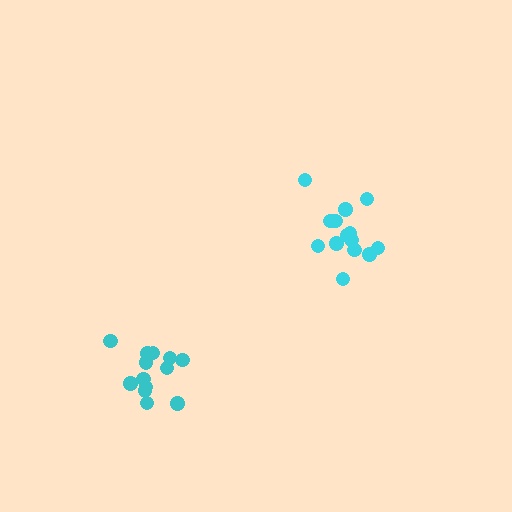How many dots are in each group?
Group 1: 14 dots, Group 2: 13 dots (27 total).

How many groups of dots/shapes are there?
There are 2 groups.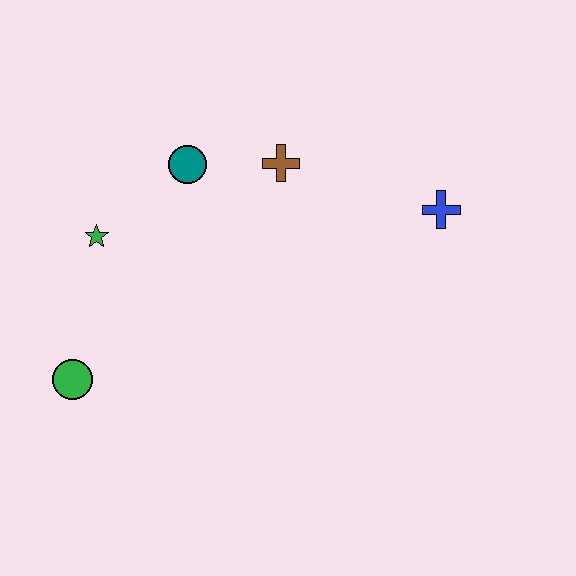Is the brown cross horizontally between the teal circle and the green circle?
No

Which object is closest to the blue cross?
The brown cross is closest to the blue cross.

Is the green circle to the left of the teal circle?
Yes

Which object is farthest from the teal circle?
The blue cross is farthest from the teal circle.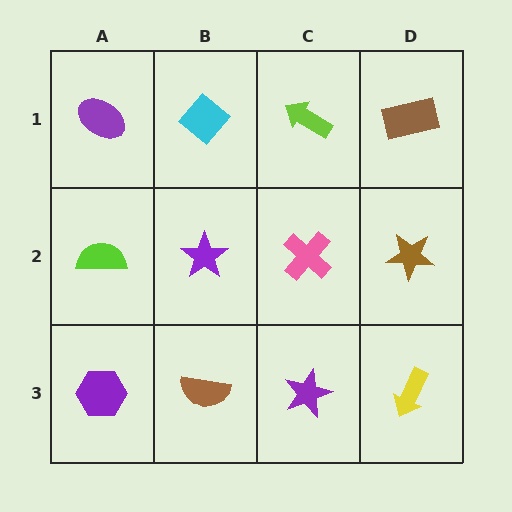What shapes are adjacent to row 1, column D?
A brown star (row 2, column D), a lime arrow (row 1, column C).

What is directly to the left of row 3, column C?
A brown semicircle.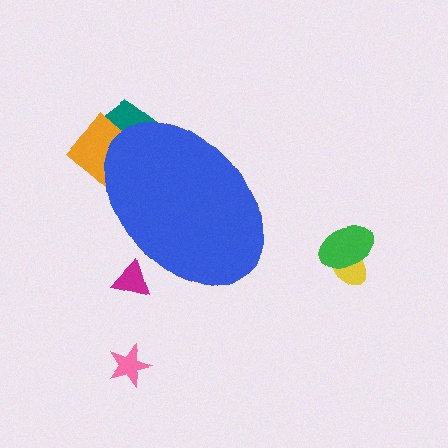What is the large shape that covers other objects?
A blue ellipse.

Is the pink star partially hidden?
No, the pink star is fully visible.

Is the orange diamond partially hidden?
Yes, the orange diamond is partially hidden behind the blue ellipse.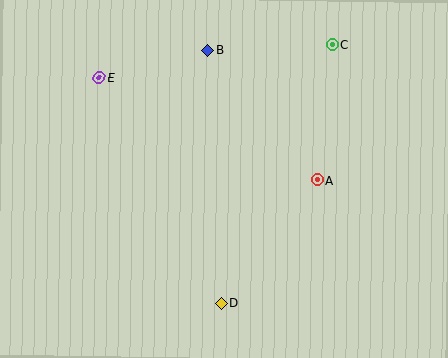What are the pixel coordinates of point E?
Point E is at (99, 78).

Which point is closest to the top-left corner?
Point E is closest to the top-left corner.